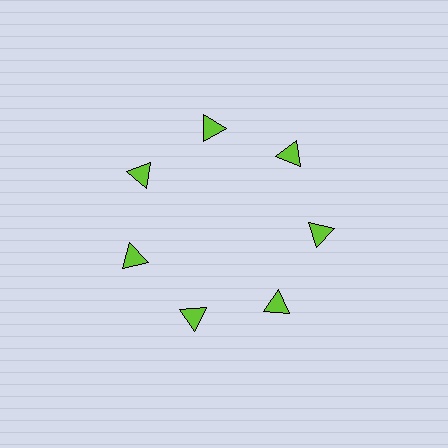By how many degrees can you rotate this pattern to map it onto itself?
The pattern maps onto itself every 51 degrees of rotation.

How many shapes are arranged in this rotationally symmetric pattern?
There are 7 shapes, arranged in 7 groups of 1.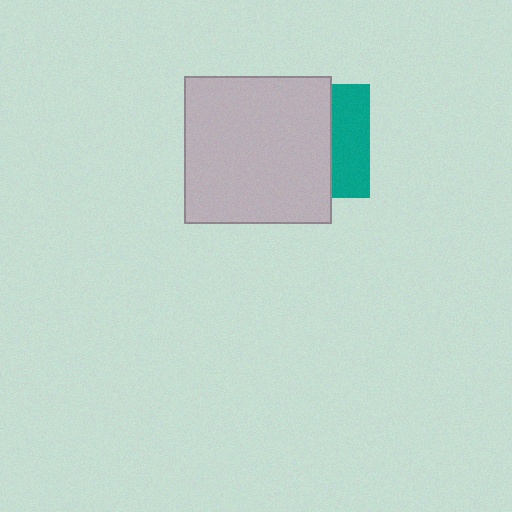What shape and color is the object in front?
The object in front is a light gray square.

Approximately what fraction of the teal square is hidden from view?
Roughly 67% of the teal square is hidden behind the light gray square.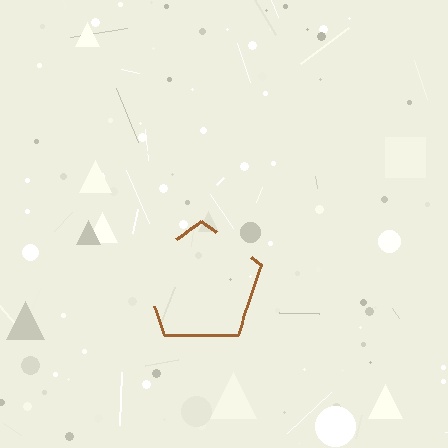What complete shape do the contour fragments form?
The contour fragments form a pentagon.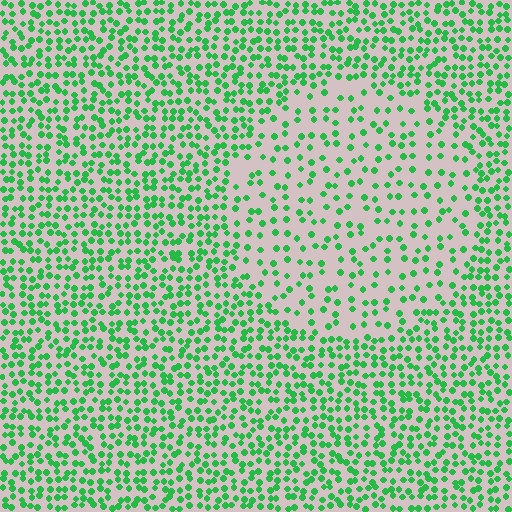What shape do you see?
I see a circle.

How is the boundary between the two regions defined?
The boundary is defined by a change in element density (approximately 2.1x ratio). All elements are the same color, size, and shape.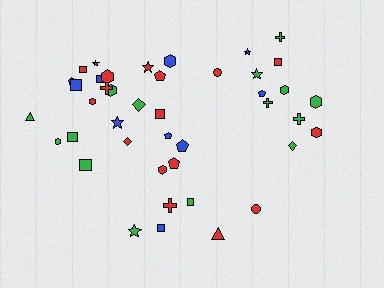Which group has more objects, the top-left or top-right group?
The top-left group.